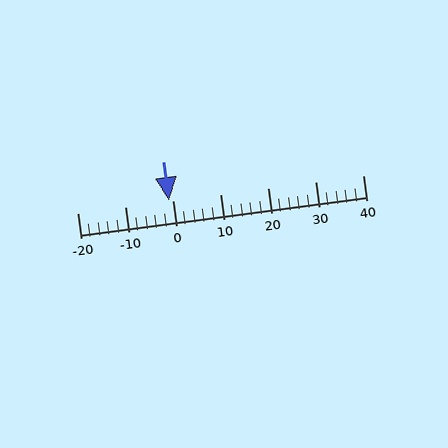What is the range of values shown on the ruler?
The ruler shows values from -20 to 40.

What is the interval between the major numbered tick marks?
The major tick marks are spaced 10 units apart.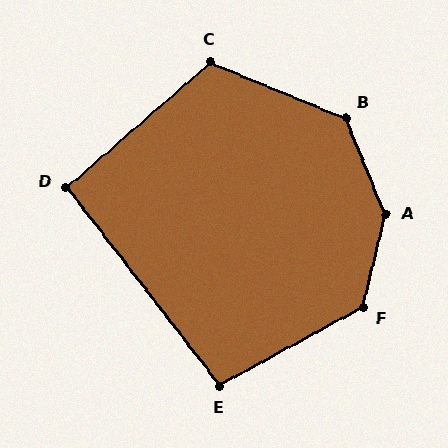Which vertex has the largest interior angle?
A, at approximately 144 degrees.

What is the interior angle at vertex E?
Approximately 99 degrees (obtuse).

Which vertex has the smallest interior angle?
D, at approximately 93 degrees.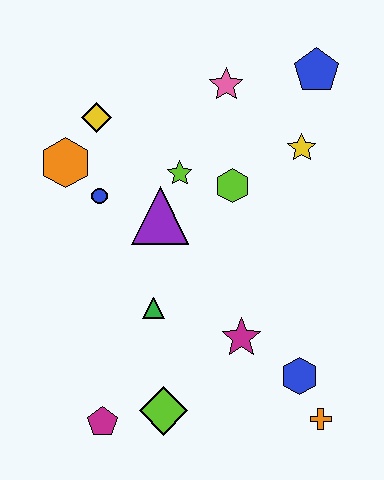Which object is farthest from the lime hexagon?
The magenta pentagon is farthest from the lime hexagon.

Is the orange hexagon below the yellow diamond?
Yes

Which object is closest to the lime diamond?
The magenta pentagon is closest to the lime diamond.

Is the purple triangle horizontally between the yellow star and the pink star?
No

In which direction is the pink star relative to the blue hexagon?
The pink star is above the blue hexagon.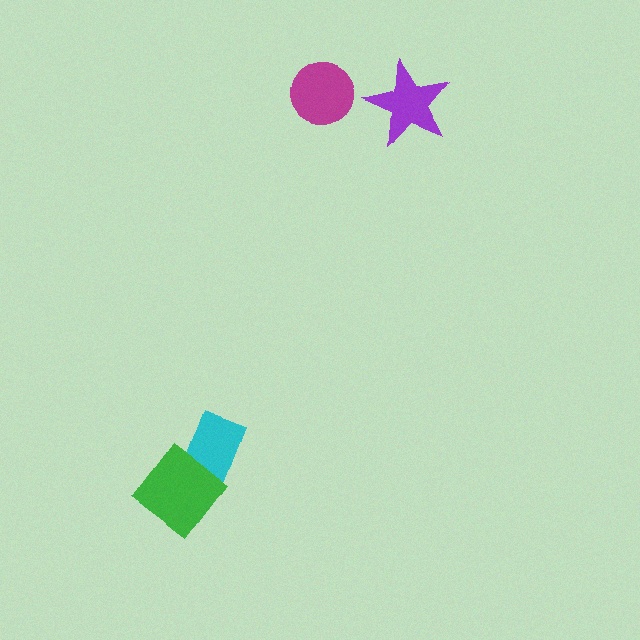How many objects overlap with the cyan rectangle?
1 object overlaps with the cyan rectangle.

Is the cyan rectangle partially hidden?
Yes, it is partially covered by another shape.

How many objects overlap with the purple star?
0 objects overlap with the purple star.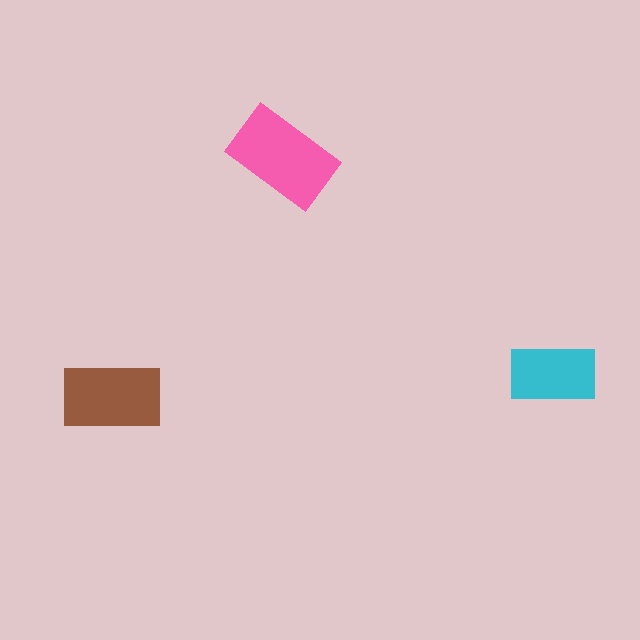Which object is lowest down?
The brown rectangle is bottommost.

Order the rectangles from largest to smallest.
the pink one, the brown one, the cyan one.